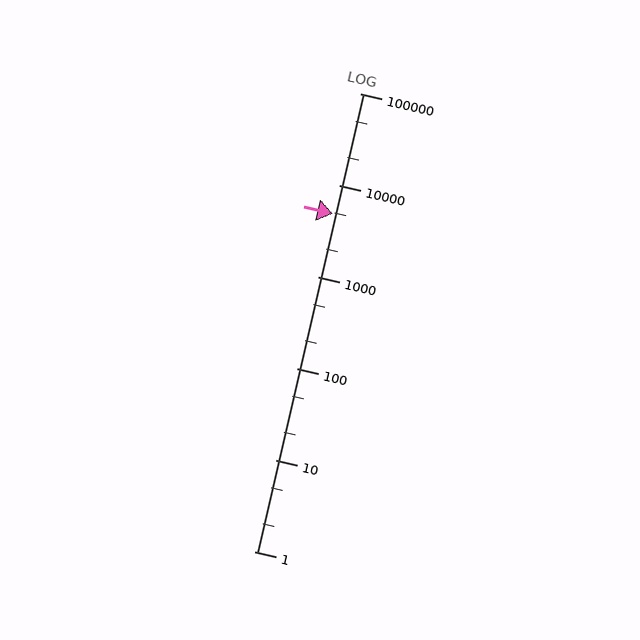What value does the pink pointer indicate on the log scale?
The pointer indicates approximately 4800.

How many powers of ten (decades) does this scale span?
The scale spans 5 decades, from 1 to 100000.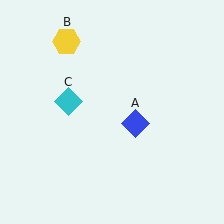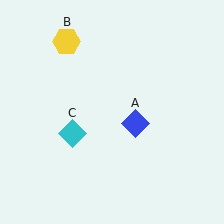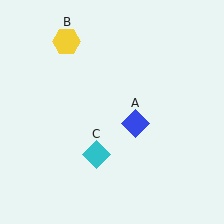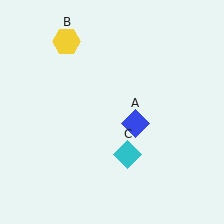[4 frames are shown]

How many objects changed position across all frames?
1 object changed position: cyan diamond (object C).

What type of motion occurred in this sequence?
The cyan diamond (object C) rotated counterclockwise around the center of the scene.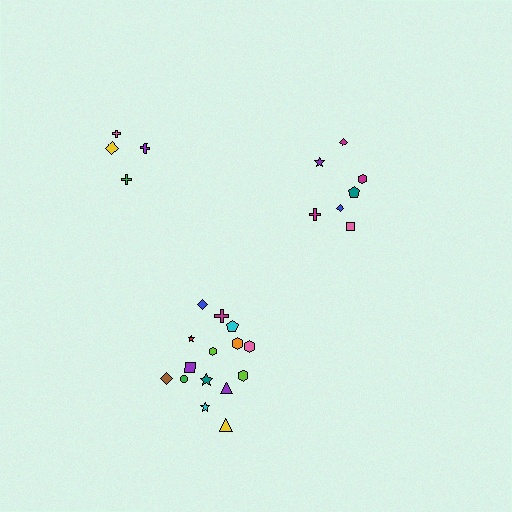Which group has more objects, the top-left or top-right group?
The top-right group.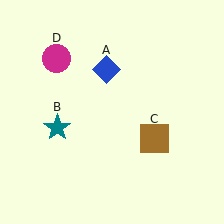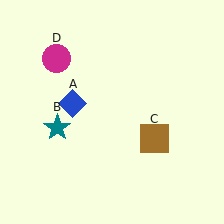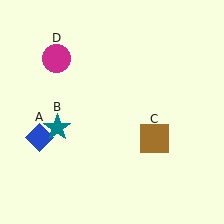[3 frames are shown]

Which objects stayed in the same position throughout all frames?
Teal star (object B) and brown square (object C) and magenta circle (object D) remained stationary.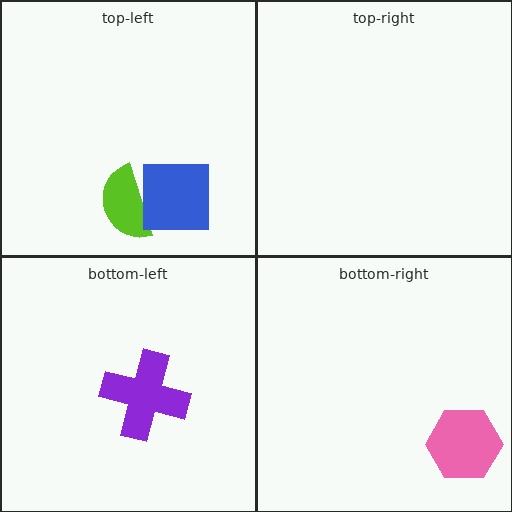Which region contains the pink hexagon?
The bottom-right region.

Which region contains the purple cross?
The bottom-left region.